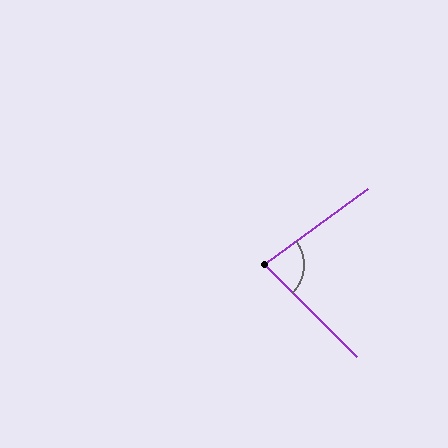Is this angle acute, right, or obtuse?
It is acute.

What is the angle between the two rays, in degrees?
Approximately 81 degrees.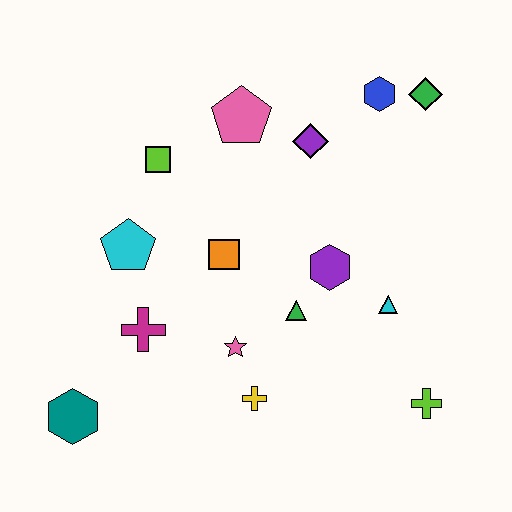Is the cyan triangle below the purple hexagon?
Yes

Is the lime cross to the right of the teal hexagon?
Yes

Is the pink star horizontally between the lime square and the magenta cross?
No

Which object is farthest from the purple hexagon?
The teal hexagon is farthest from the purple hexagon.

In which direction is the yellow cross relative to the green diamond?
The yellow cross is below the green diamond.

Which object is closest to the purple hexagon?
The green triangle is closest to the purple hexagon.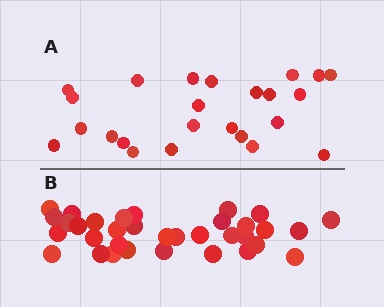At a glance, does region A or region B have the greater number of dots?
Region B (the bottom region) has more dots.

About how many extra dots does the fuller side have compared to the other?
Region B has roughly 10 or so more dots than region A.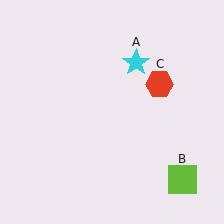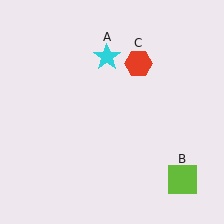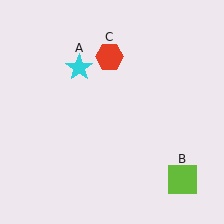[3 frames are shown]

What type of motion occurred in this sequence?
The cyan star (object A), red hexagon (object C) rotated counterclockwise around the center of the scene.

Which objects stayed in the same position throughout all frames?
Lime square (object B) remained stationary.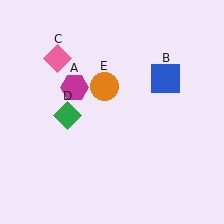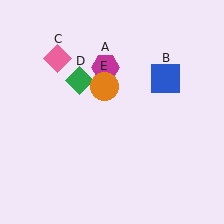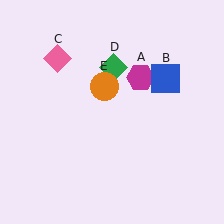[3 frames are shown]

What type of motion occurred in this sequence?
The magenta hexagon (object A), green diamond (object D) rotated clockwise around the center of the scene.